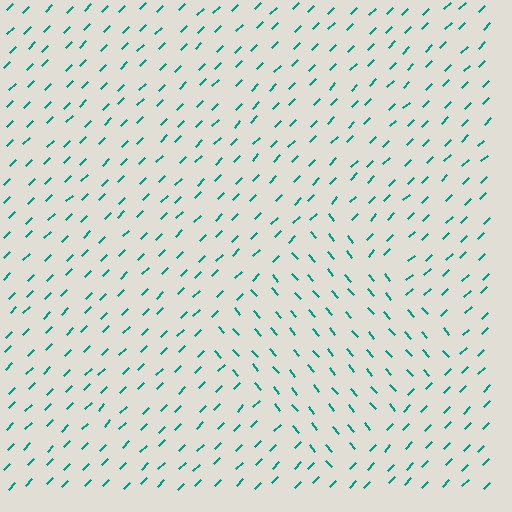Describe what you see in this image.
The image is filled with small teal line segments. A diamond region in the image has lines oriented differently from the surrounding lines, creating a visible texture boundary.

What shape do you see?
I see a diamond.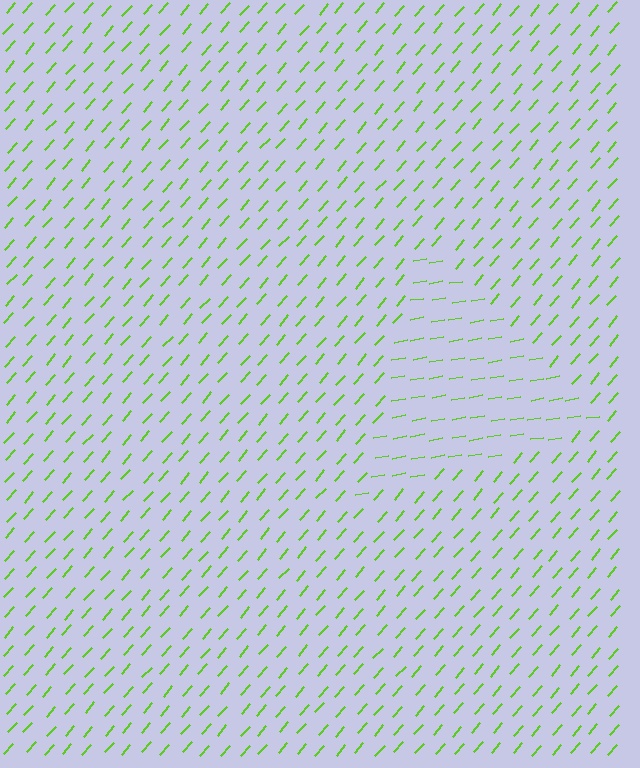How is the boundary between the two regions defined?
The boundary is defined purely by a change in line orientation (approximately 39 degrees difference). All lines are the same color and thickness.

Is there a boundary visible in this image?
Yes, there is a texture boundary formed by a change in line orientation.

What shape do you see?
I see a triangle.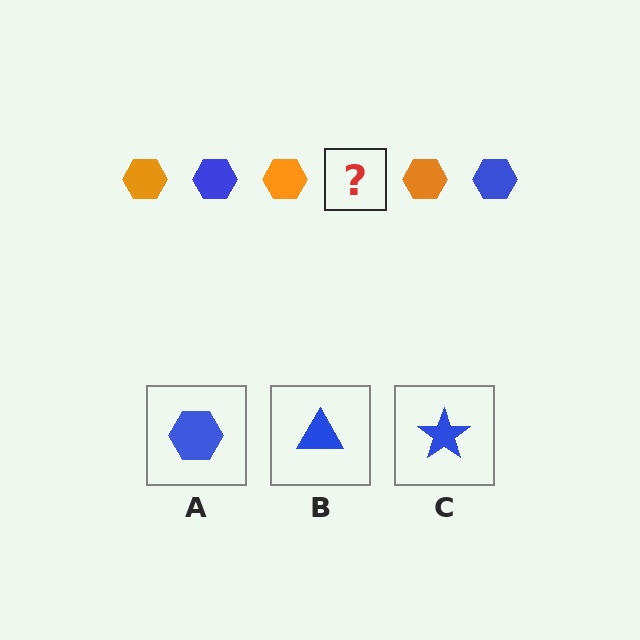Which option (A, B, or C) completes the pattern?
A.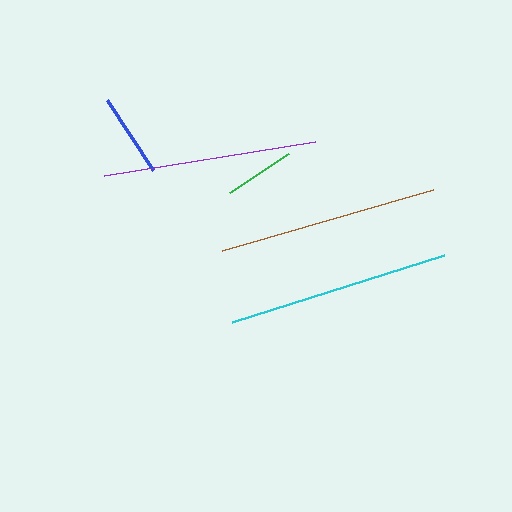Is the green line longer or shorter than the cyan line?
The cyan line is longer than the green line.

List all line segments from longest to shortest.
From longest to shortest: cyan, brown, purple, blue, green.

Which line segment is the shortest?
The green line is the shortest at approximately 71 pixels.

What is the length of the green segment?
The green segment is approximately 71 pixels long.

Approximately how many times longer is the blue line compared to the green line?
The blue line is approximately 1.2 times the length of the green line.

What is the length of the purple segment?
The purple segment is approximately 214 pixels long.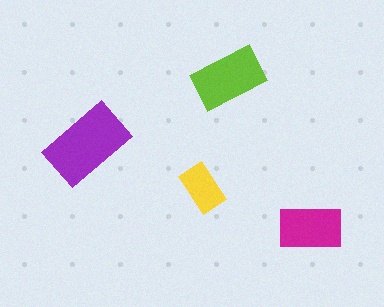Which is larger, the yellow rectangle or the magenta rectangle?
The magenta one.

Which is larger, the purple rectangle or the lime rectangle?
The purple one.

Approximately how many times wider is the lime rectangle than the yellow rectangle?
About 1.5 times wider.